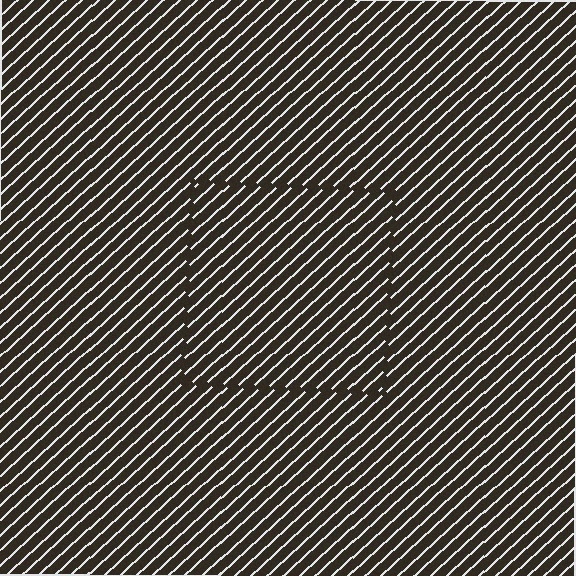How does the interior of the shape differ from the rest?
The interior of the shape contains the same grating, shifted by half a period — the contour is defined by the phase discontinuity where line-ends from the inner and outer gratings abut.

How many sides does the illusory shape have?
4 sides — the line-ends trace a square.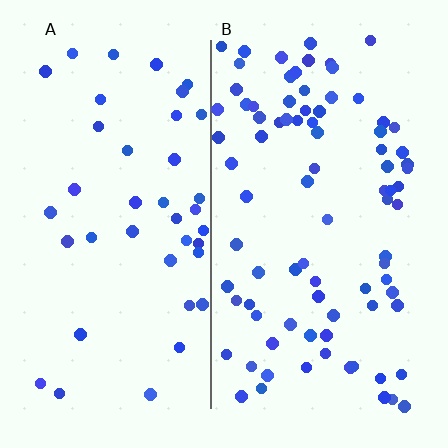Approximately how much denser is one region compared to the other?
Approximately 2.1× — region B over region A.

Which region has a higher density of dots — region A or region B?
B (the right).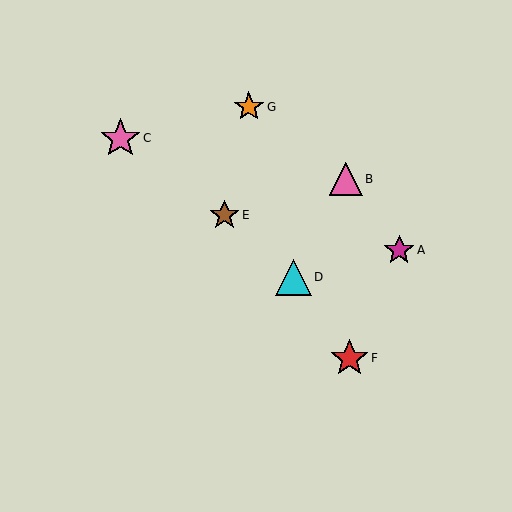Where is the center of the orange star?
The center of the orange star is at (249, 107).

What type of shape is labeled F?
Shape F is a red star.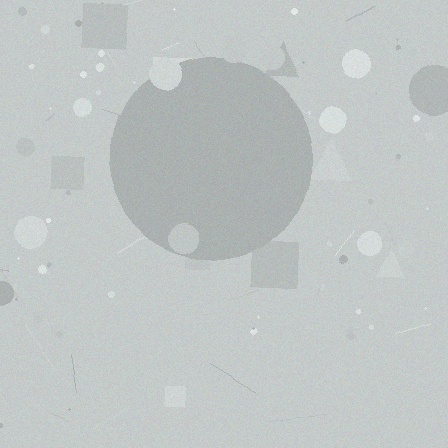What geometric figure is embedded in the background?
A circle is embedded in the background.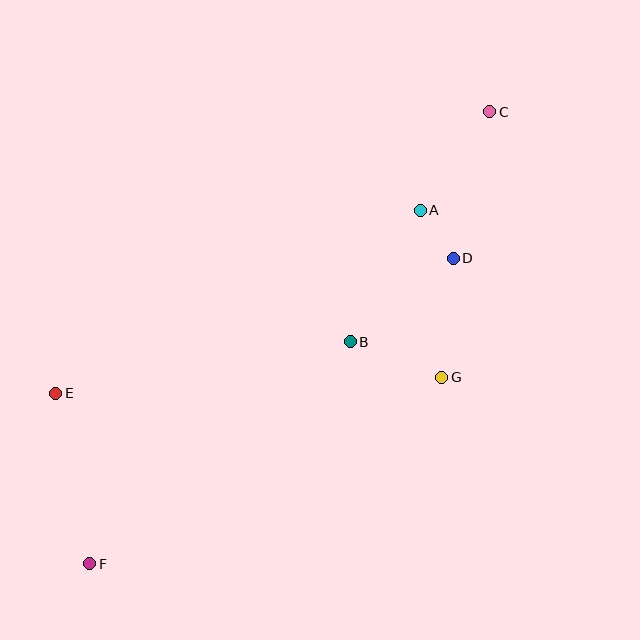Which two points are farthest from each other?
Points C and F are farthest from each other.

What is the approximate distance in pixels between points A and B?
The distance between A and B is approximately 149 pixels.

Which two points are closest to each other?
Points A and D are closest to each other.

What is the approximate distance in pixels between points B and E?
The distance between B and E is approximately 299 pixels.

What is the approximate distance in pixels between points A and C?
The distance between A and C is approximately 121 pixels.